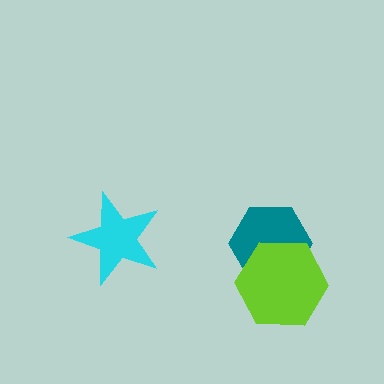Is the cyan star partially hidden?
No, no other shape covers it.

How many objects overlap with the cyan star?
0 objects overlap with the cyan star.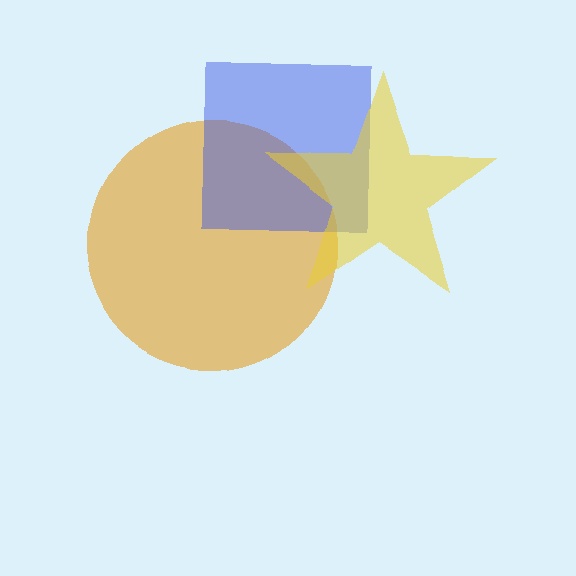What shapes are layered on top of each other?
The layered shapes are: an orange circle, a blue square, a yellow star.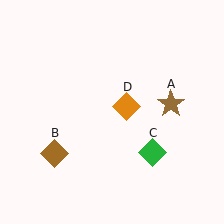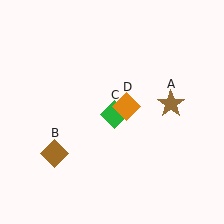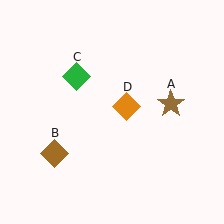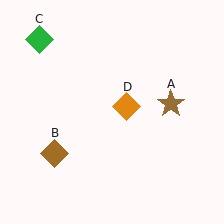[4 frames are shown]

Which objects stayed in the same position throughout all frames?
Brown star (object A) and brown diamond (object B) and orange diamond (object D) remained stationary.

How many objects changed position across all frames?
1 object changed position: green diamond (object C).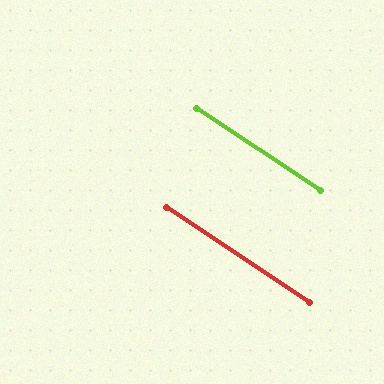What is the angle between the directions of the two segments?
Approximately 0 degrees.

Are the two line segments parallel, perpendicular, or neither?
Parallel — their directions differ by only 0.4°.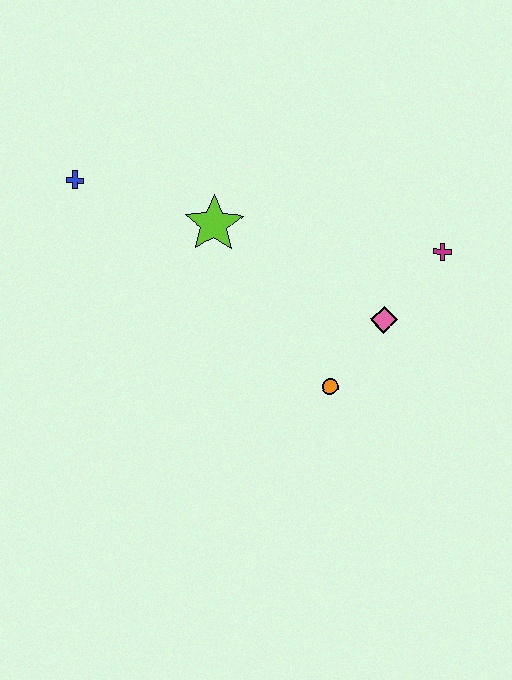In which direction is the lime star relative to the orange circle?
The lime star is above the orange circle.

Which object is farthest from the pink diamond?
The blue cross is farthest from the pink diamond.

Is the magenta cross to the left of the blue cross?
No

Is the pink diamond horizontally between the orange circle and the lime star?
No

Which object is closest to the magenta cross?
The pink diamond is closest to the magenta cross.